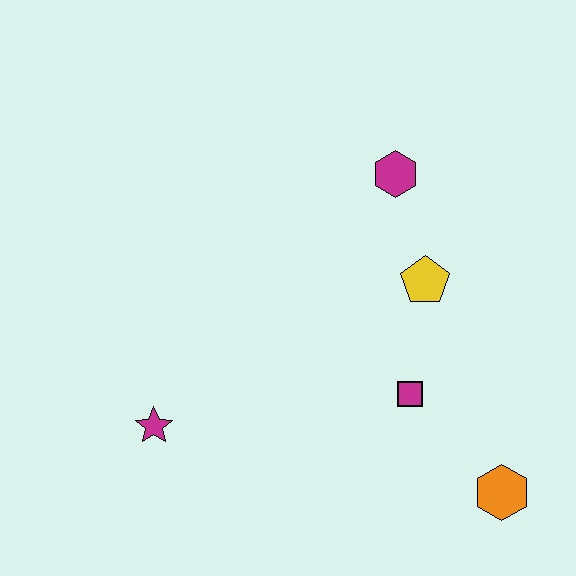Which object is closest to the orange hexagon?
The magenta square is closest to the orange hexagon.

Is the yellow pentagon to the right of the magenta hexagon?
Yes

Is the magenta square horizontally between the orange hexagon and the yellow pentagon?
No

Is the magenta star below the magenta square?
Yes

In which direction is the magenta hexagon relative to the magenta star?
The magenta hexagon is above the magenta star.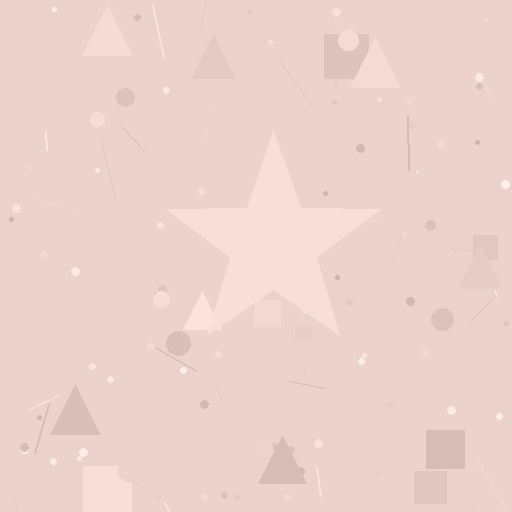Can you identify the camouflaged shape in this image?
The camouflaged shape is a star.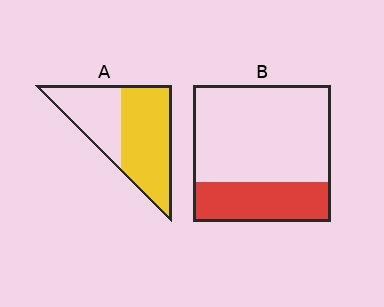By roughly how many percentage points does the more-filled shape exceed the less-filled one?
By roughly 30 percentage points (A over B).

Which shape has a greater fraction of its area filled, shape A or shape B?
Shape A.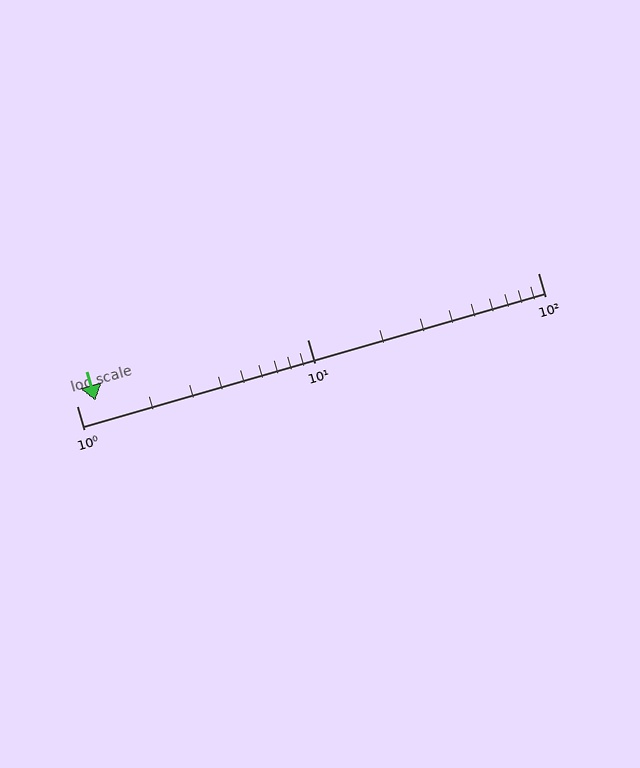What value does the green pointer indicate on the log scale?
The pointer indicates approximately 1.2.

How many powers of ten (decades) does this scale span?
The scale spans 2 decades, from 1 to 100.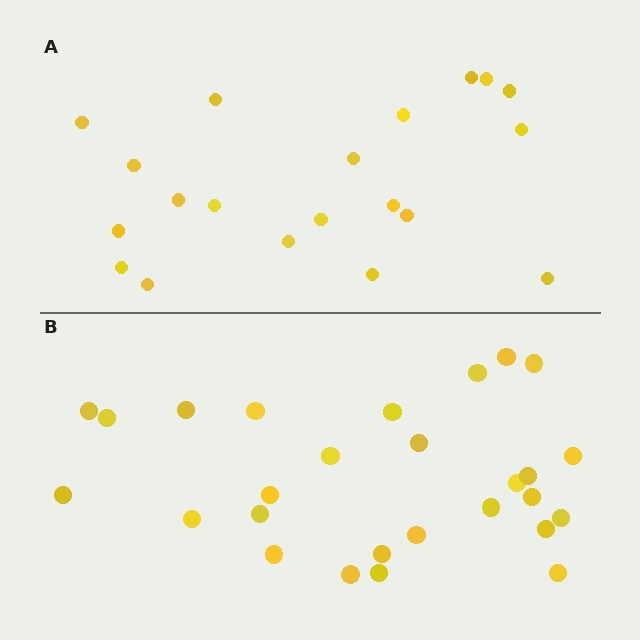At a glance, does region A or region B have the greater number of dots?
Region B (the bottom region) has more dots.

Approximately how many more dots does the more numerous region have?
Region B has roughly 8 or so more dots than region A.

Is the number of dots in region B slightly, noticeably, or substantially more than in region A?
Region B has noticeably more, but not dramatically so. The ratio is roughly 1.4 to 1.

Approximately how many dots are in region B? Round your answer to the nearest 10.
About 30 dots. (The exact count is 27, which rounds to 30.)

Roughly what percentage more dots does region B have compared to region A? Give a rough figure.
About 35% more.